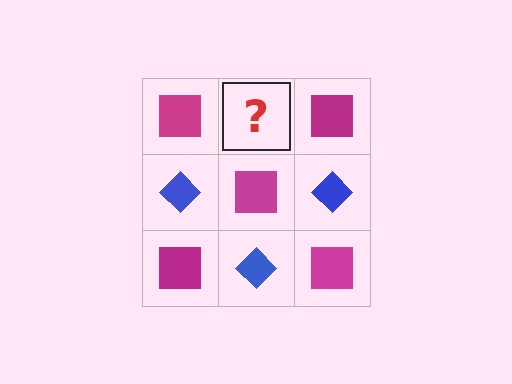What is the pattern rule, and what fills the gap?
The rule is that it alternates magenta square and blue diamond in a checkerboard pattern. The gap should be filled with a blue diamond.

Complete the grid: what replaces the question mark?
The question mark should be replaced with a blue diamond.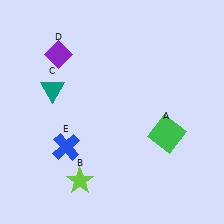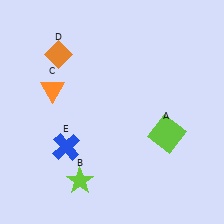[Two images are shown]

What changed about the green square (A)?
In Image 1, A is green. In Image 2, it changed to lime.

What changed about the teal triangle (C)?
In Image 1, C is teal. In Image 2, it changed to orange.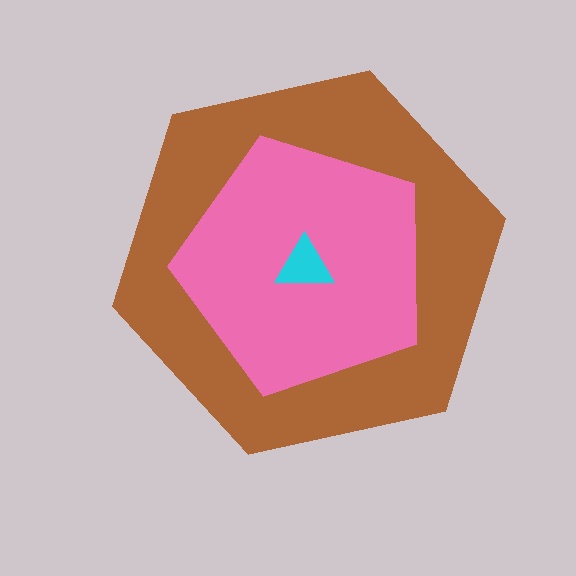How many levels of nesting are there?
3.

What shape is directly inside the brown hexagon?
The pink pentagon.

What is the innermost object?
The cyan triangle.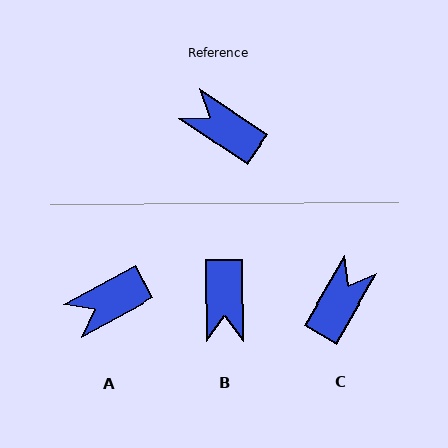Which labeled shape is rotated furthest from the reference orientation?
B, about 124 degrees away.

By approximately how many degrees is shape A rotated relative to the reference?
Approximately 63 degrees counter-clockwise.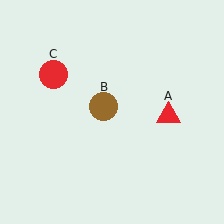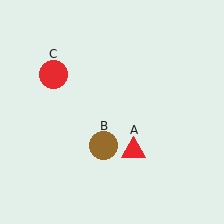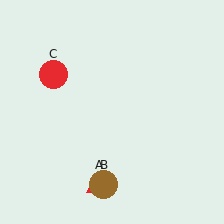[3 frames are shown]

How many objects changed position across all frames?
2 objects changed position: red triangle (object A), brown circle (object B).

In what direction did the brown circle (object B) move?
The brown circle (object B) moved down.